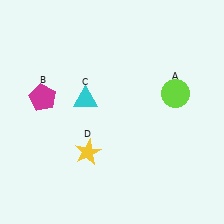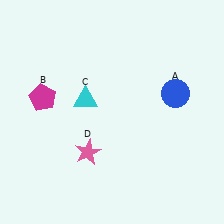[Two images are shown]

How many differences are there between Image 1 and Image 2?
There are 2 differences between the two images.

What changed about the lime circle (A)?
In Image 1, A is lime. In Image 2, it changed to blue.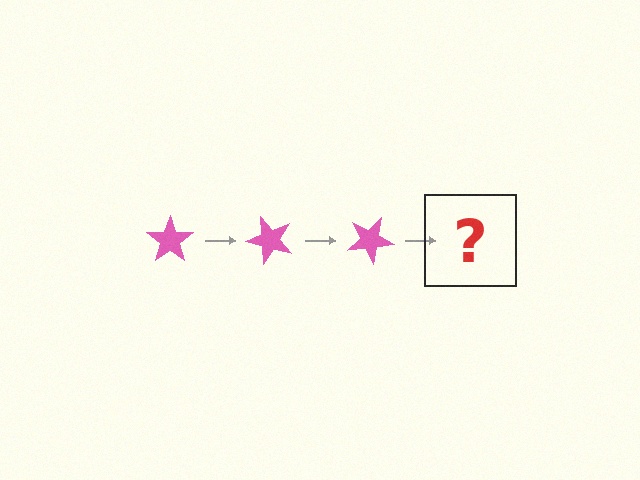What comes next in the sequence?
The next element should be a pink star rotated 150 degrees.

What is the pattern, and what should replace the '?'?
The pattern is that the star rotates 50 degrees each step. The '?' should be a pink star rotated 150 degrees.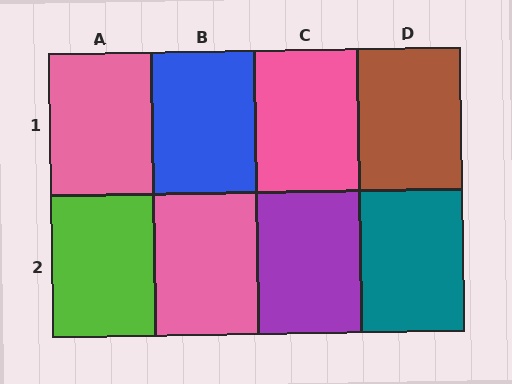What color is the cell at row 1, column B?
Blue.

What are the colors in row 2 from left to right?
Lime, pink, purple, teal.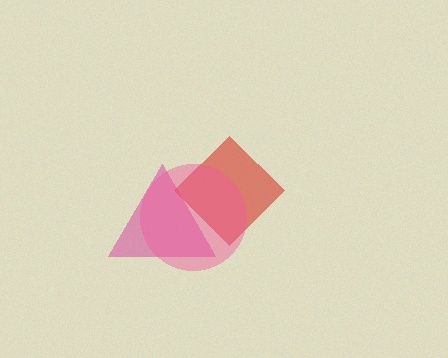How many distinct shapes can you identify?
There are 3 distinct shapes: a magenta triangle, a red diamond, a pink circle.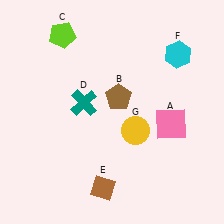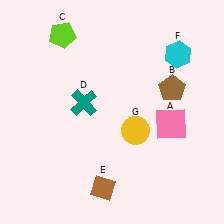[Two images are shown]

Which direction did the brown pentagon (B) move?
The brown pentagon (B) moved right.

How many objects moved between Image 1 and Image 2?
1 object moved between the two images.